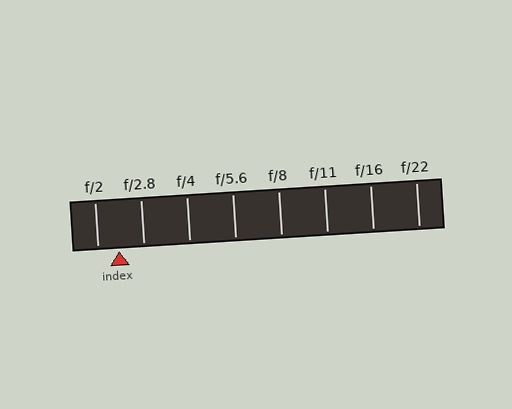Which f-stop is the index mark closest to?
The index mark is closest to f/2.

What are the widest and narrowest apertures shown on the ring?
The widest aperture shown is f/2 and the narrowest is f/22.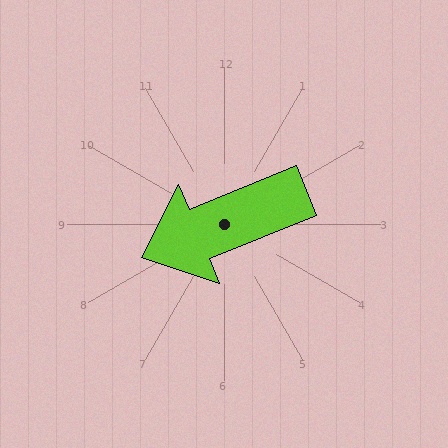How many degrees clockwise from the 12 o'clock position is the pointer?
Approximately 248 degrees.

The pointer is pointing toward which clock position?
Roughly 8 o'clock.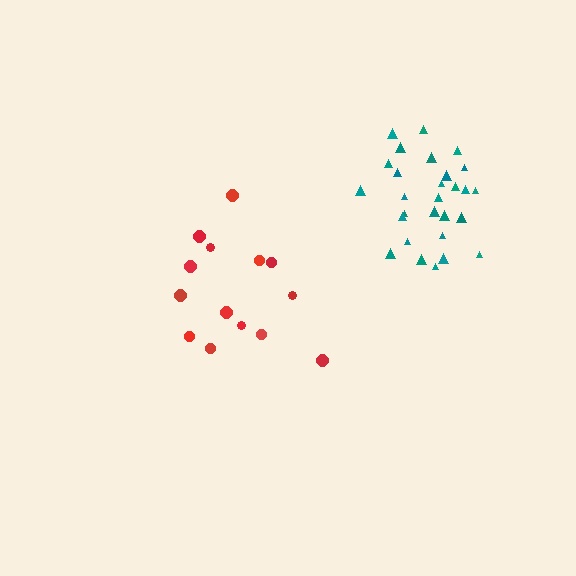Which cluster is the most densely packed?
Teal.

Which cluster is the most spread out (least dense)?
Red.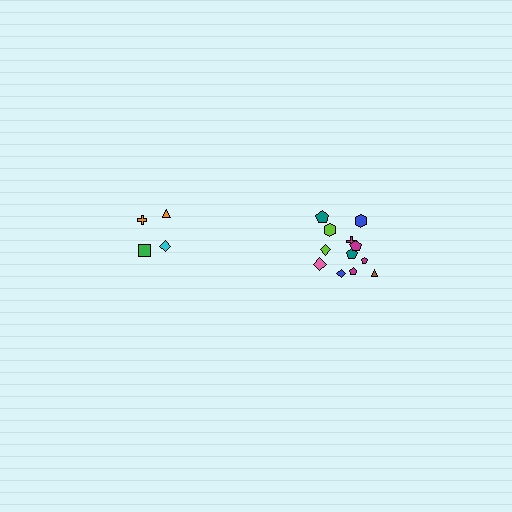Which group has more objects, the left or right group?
The right group.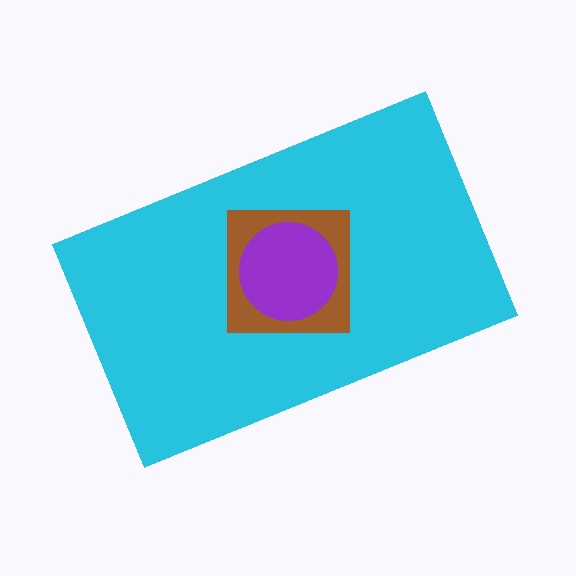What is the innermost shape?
The purple circle.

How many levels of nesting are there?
3.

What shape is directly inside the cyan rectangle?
The brown square.